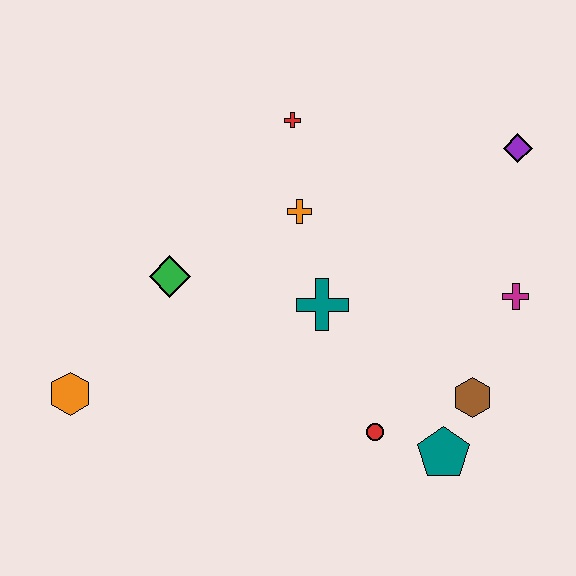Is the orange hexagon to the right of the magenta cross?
No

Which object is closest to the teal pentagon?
The brown hexagon is closest to the teal pentagon.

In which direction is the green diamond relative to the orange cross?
The green diamond is to the left of the orange cross.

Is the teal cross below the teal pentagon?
No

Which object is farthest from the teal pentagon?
The orange hexagon is farthest from the teal pentagon.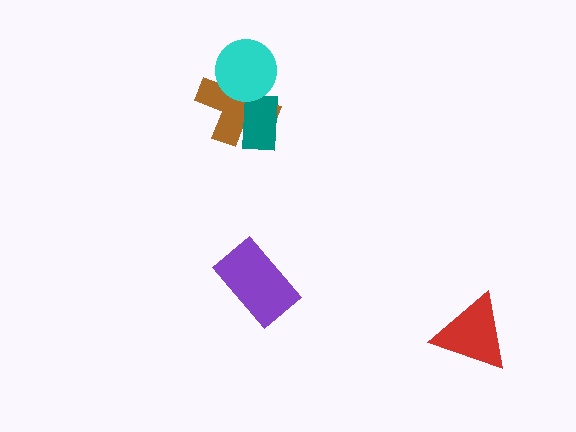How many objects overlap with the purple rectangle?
0 objects overlap with the purple rectangle.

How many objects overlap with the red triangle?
0 objects overlap with the red triangle.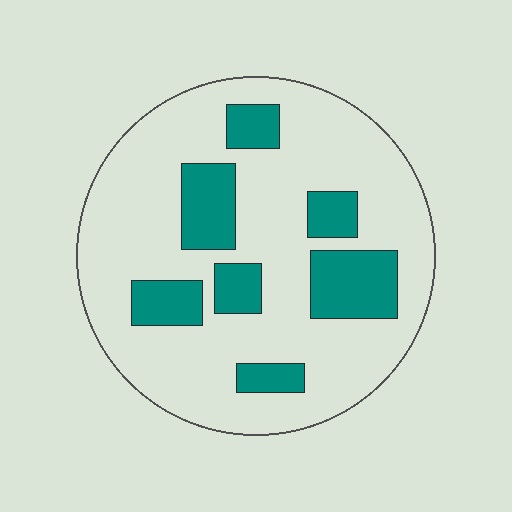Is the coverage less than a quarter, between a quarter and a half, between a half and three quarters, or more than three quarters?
Less than a quarter.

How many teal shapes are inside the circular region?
7.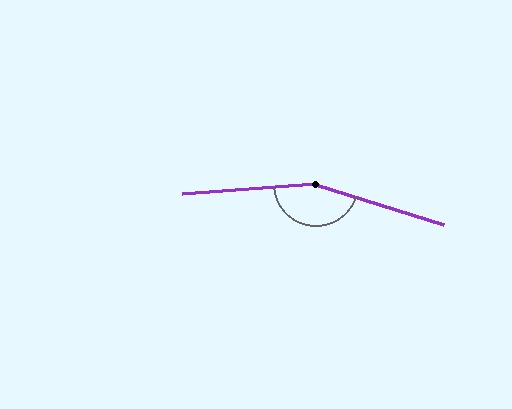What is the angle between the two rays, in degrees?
Approximately 158 degrees.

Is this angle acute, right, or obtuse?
It is obtuse.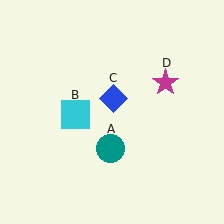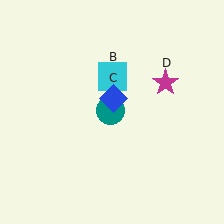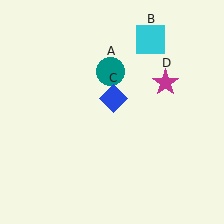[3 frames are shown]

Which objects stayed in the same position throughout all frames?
Blue diamond (object C) and magenta star (object D) remained stationary.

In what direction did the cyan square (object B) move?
The cyan square (object B) moved up and to the right.